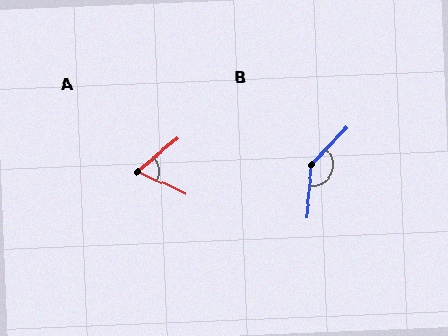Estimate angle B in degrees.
Approximately 142 degrees.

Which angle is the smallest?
A, at approximately 64 degrees.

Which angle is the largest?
B, at approximately 142 degrees.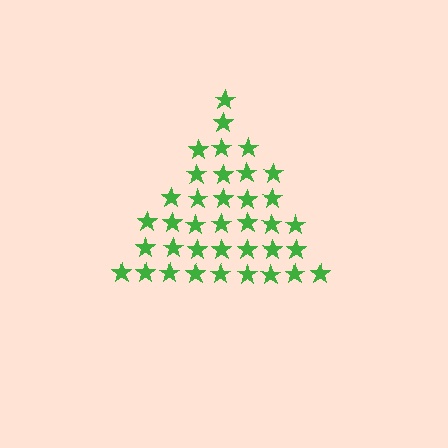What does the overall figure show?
The overall figure shows a triangle.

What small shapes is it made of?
It is made of small stars.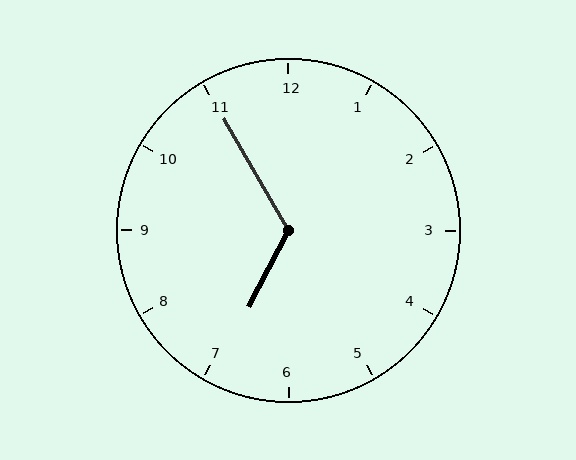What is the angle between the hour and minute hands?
Approximately 122 degrees.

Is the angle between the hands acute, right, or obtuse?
It is obtuse.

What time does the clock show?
6:55.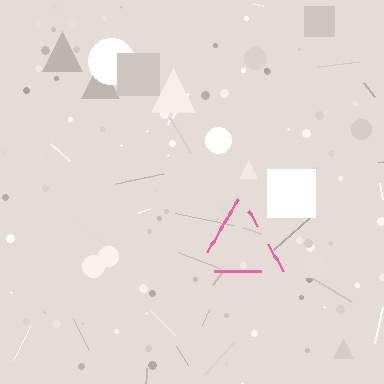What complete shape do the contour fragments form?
The contour fragments form a triangle.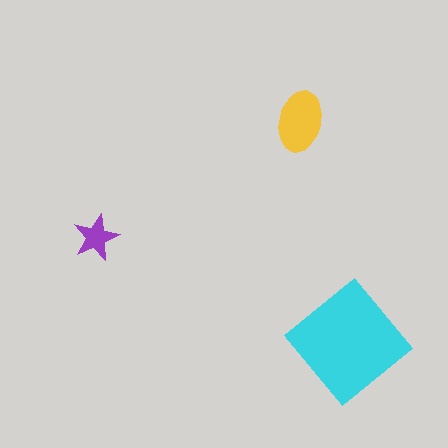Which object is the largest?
The cyan diamond.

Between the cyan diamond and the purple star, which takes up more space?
The cyan diamond.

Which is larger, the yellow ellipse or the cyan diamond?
The cyan diamond.